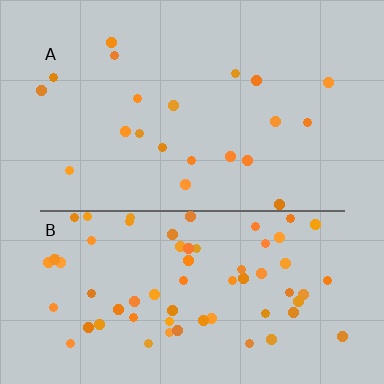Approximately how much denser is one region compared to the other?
Approximately 3.3× — region B over region A.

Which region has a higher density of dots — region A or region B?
B (the bottom).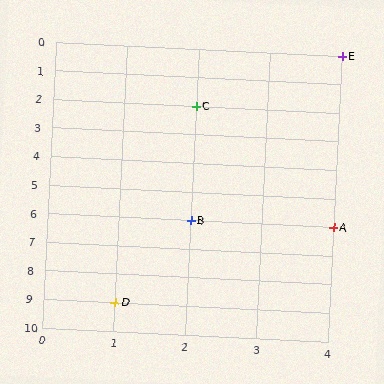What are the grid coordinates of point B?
Point B is at grid coordinates (2, 6).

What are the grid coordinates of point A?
Point A is at grid coordinates (4, 6).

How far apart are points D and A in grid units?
Points D and A are 3 columns and 3 rows apart (about 4.2 grid units diagonally).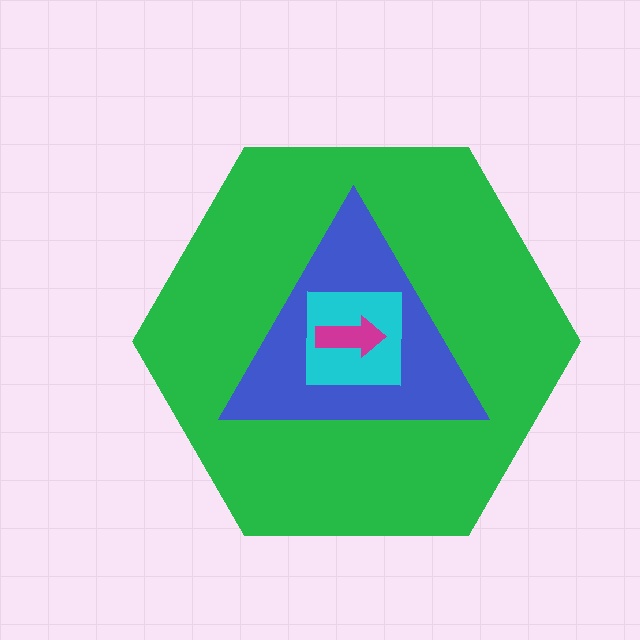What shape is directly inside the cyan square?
The magenta arrow.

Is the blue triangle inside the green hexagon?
Yes.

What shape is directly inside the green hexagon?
The blue triangle.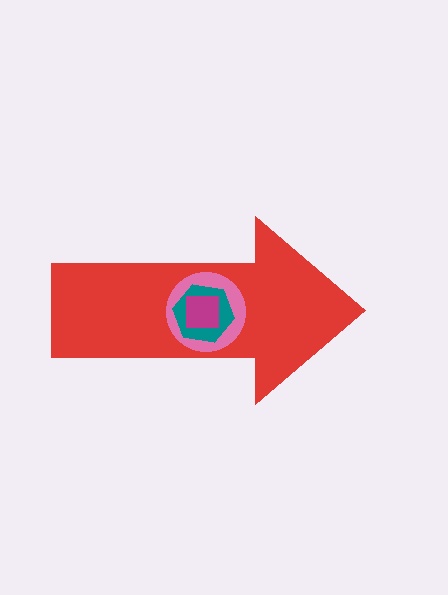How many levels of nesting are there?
4.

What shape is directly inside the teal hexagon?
The magenta square.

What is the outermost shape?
The red arrow.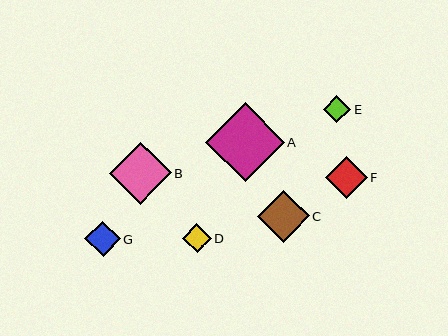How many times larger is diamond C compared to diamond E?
Diamond C is approximately 1.9 times the size of diamond E.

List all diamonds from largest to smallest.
From largest to smallest: A, B, C, F, G, D, E.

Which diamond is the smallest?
Diamond E is the smallest with a size of approximately 27 pixels.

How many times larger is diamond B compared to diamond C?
Diamond B is approximately 1.2 times the size of diamond C.